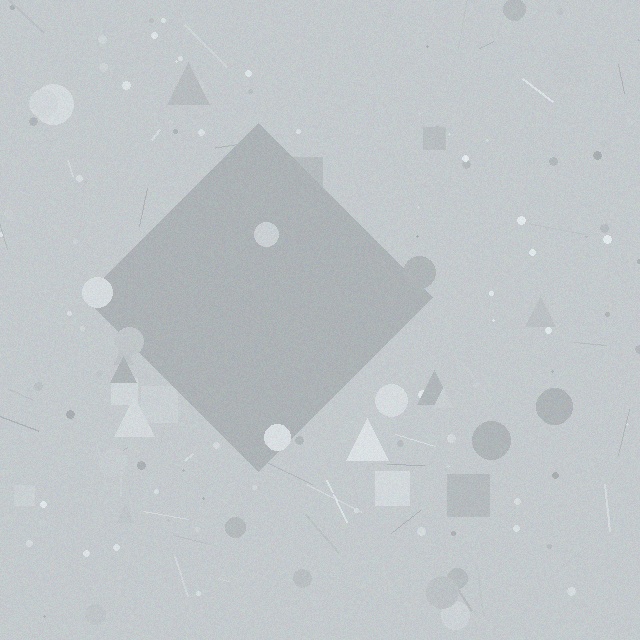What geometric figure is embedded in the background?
A diamond is embedded in the background.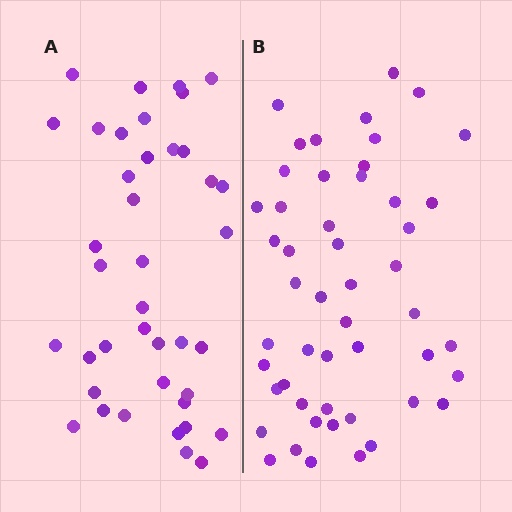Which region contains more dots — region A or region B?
Region B (the right region) has more dots.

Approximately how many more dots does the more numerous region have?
Region B has roughly 10 or so more dots than region A.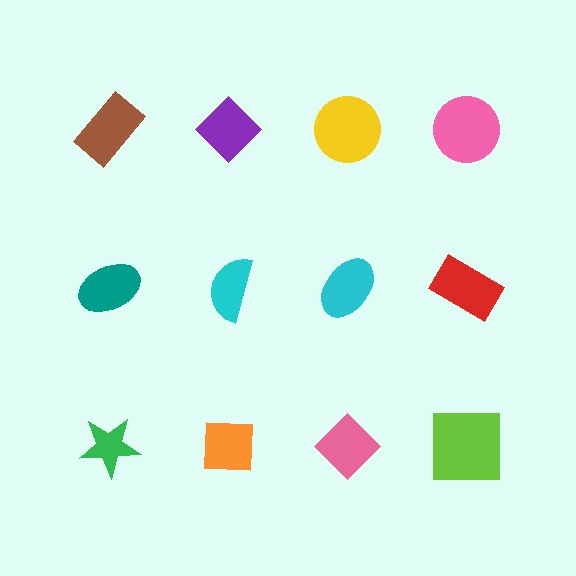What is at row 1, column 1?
A brown rectangle.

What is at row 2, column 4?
A red rectangle.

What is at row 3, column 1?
A green star.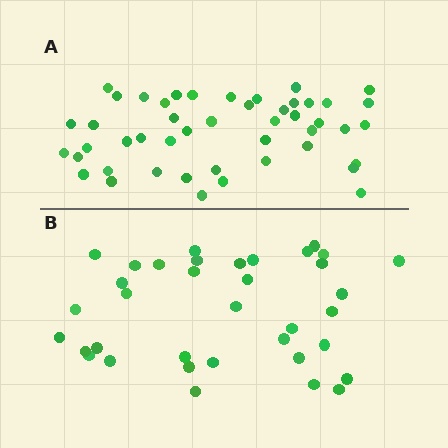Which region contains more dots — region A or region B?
Region A (the top region) has more dots.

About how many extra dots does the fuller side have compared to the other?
Region A has roughly 12 or so more dots than region B.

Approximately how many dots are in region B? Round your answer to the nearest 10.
About 40 dots. (The exact count is 36, which rounds to 40.)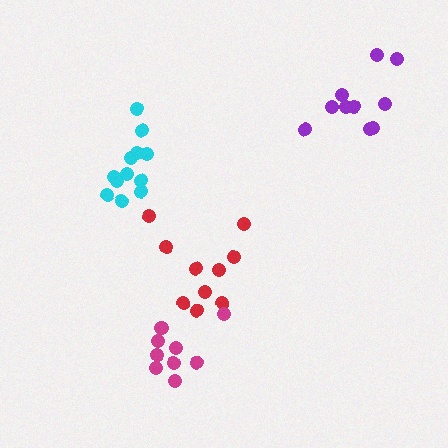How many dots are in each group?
Group 1: 12 dots, Group 2: 10 dots, Group 3: 9 dots, Group 4: 10 dots (41 total).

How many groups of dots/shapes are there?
There are 4 groups.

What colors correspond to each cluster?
The clusters are colored: cyan, red, magenta, purple.